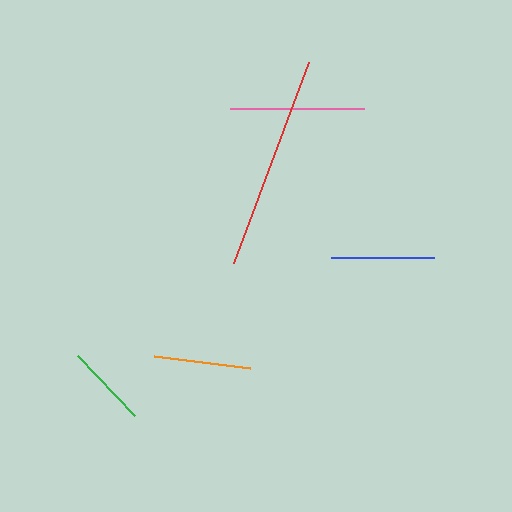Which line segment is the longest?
The red line is the longest at approximately 214 pixels.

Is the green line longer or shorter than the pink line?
The pink line is longer than the green line.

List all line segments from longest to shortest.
From longest to shortest: red, pink, blue, orange, green.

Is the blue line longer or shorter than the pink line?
The pink line is longer than the blue line.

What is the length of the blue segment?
The blue segment is approximately 103 pixels long.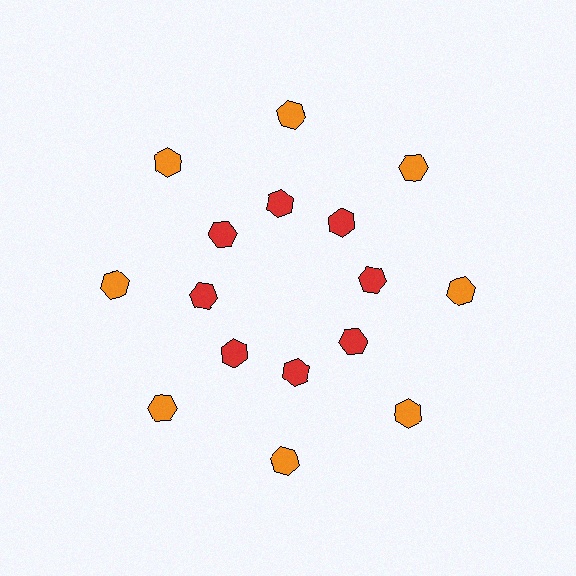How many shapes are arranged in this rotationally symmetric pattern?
There are 16 shapes, arranged in 8 groups of 2.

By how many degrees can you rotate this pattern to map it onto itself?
The pattern maps onto itself every 45 degrees of rotation.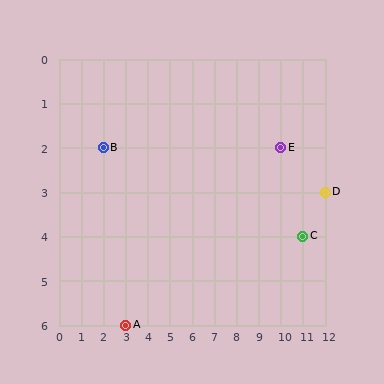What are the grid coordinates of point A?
Point A is at grid coordinates (3, 6).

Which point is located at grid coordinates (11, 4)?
Point C is at (11, 4).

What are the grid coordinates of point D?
Point D is at grid coordinates (12, 3).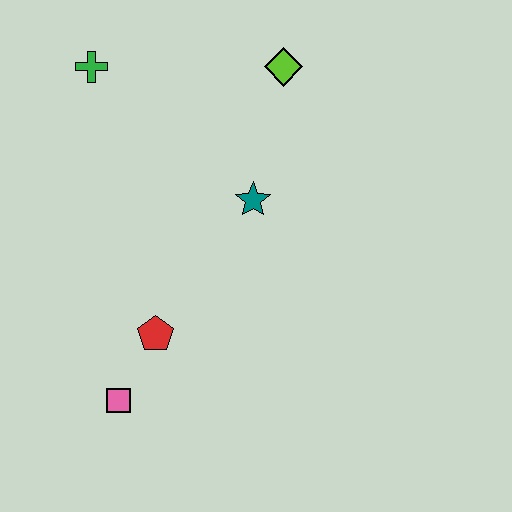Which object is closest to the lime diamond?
The teal star is closest to the lime diamond.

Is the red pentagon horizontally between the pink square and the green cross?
No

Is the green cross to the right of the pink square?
No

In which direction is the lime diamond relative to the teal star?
The lime diamond is above the teal star.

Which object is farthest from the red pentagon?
The lime diamond is farthest from the red pentagon.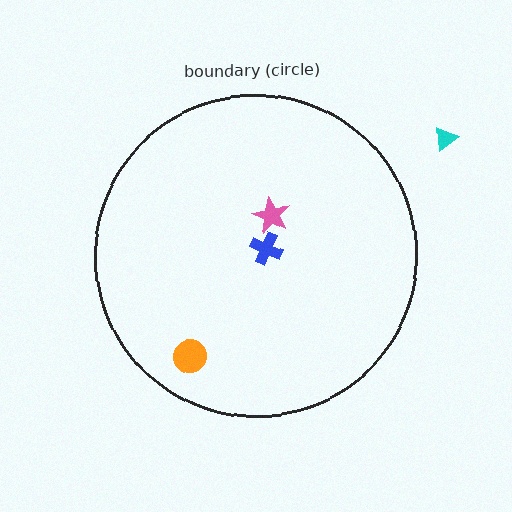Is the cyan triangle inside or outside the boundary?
Outside.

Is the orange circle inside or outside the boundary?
Inside.